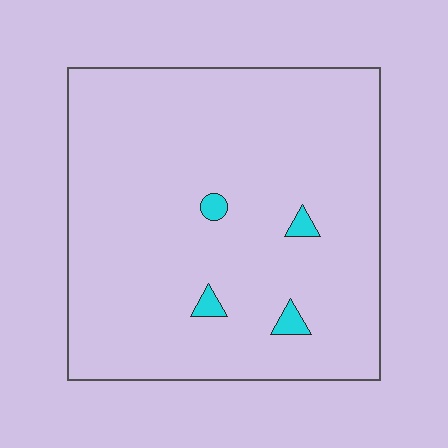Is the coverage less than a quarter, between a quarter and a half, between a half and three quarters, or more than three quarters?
Less than a quarter.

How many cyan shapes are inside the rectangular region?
4.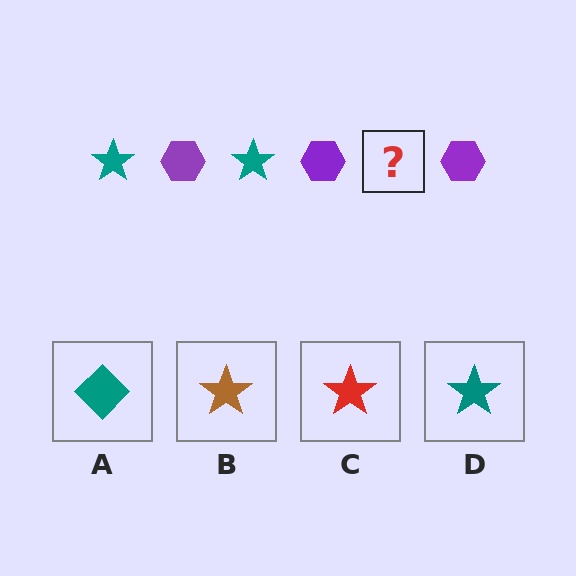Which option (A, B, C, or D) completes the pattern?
D.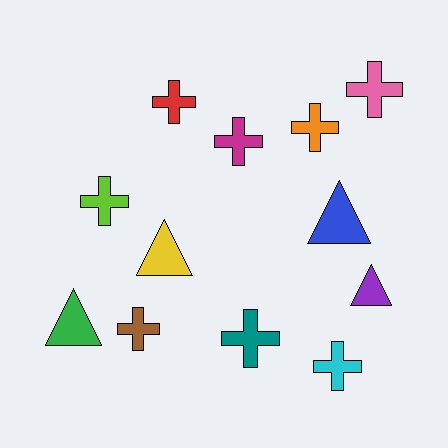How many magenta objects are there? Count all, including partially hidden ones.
There is 1 magenta object.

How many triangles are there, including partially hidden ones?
There are 4 triangles.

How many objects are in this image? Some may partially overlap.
There are 12 objects.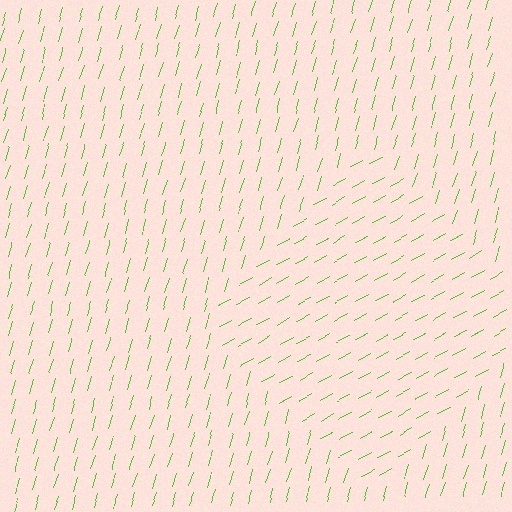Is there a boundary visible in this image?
Yes, there is a texture boundary formed by a change in line orientation.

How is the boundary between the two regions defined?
The boundary is defined purely by a change in line orientation (approximately 45 degrees difference). All lines are the same color and thickness.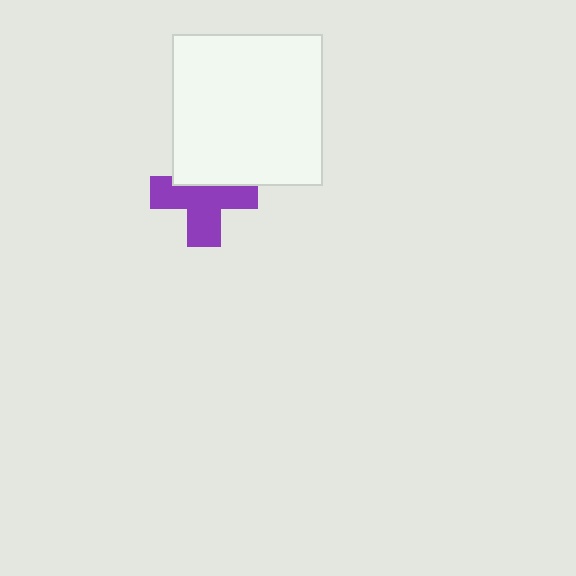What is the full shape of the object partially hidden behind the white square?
The partially hidden object is a purple cross.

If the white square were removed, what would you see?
You would see the complete purple cross.